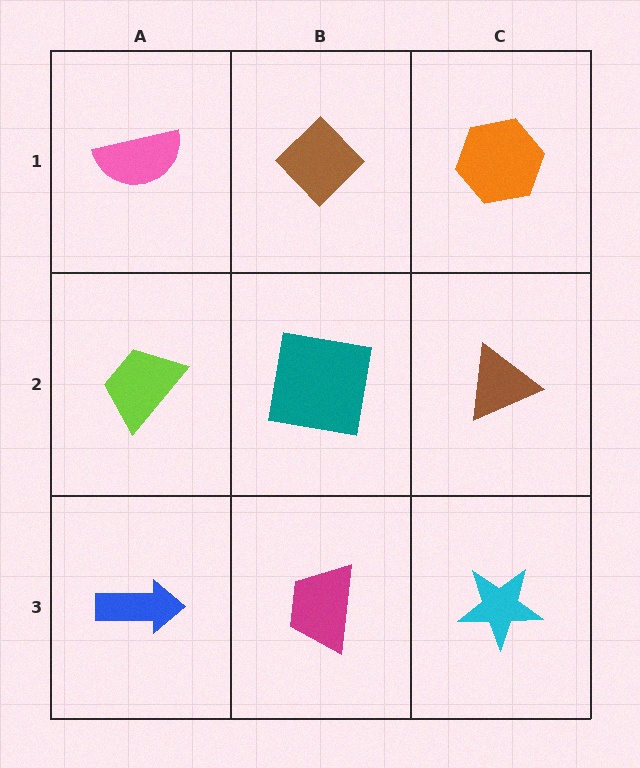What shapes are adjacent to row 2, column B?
A brown diamond (row 1, column B), a magenta trapezoid (row 3, column B), a lime trapezoid (row 2, column A), a brown triangle (row 2, column C).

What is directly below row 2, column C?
A cyan star.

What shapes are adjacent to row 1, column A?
A lime trapezoid (row 2, column A), a brown diamond (row 1, column B).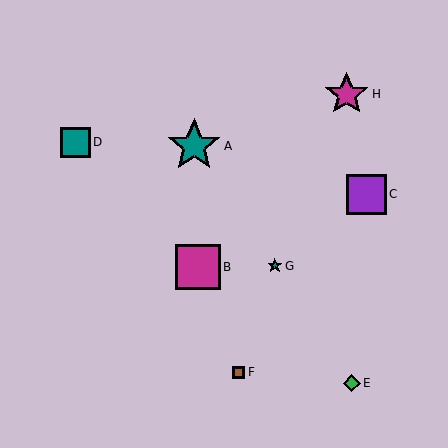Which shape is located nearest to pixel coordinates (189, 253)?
The magenta square (labeled B) at (198, 267) is nearest to that location.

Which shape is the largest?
The teal star (labeled A) is the largest.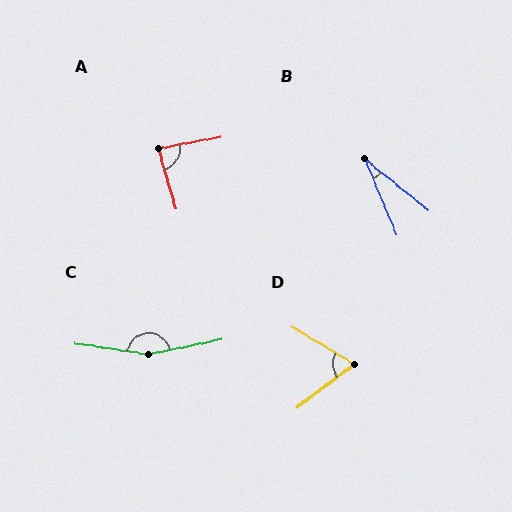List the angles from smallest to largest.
B (29°), D (68°), A (84°), C (160°).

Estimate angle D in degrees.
Approximately 68 degrees.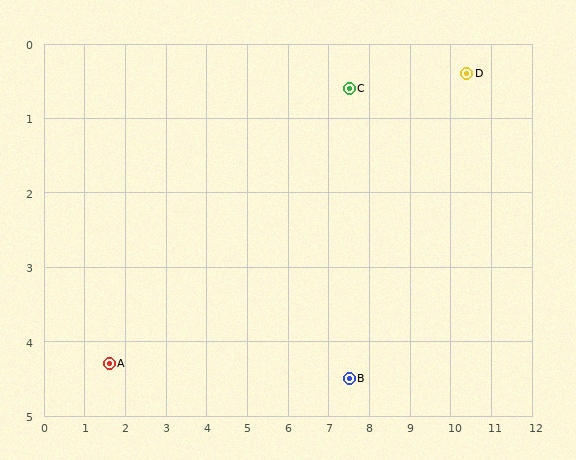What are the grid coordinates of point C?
Point C is at approximately (7.5, 0.6).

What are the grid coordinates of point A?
Point A is at approximately (1.6, 4.3).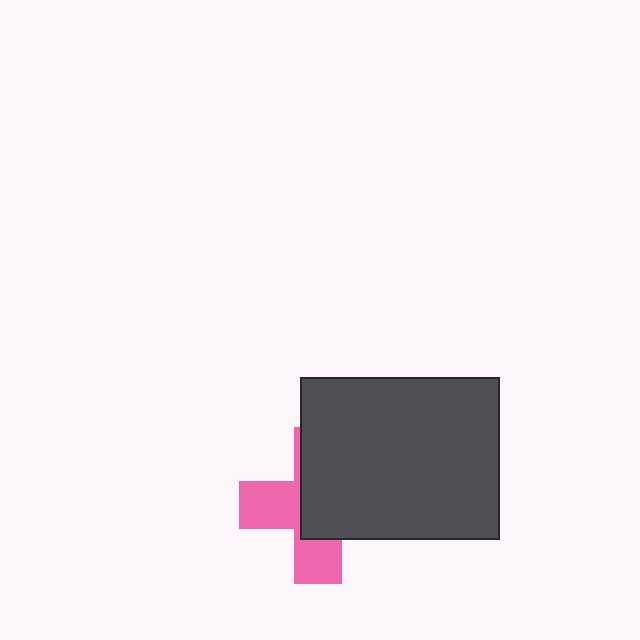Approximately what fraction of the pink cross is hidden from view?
Roughly 58% of the pink cross is hidden behind the dark gray rectangle.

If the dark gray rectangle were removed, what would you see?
You would see the complete pink cross.